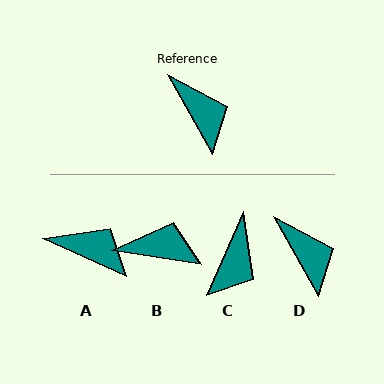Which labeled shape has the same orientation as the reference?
D.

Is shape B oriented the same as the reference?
No, it is off by about 52 degrees.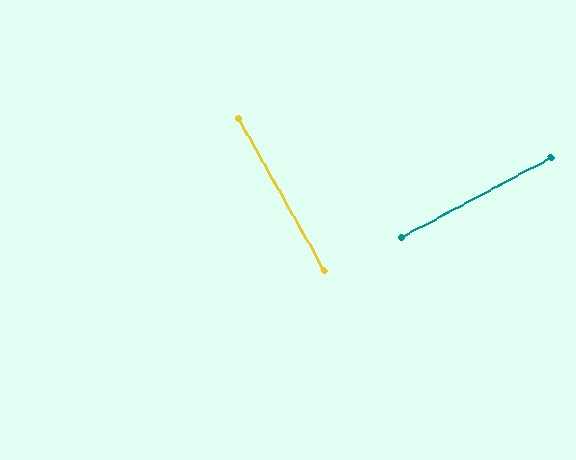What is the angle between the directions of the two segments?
Approximately 89 degrees.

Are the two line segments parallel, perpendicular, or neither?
Perpendicular — they meet at approximately 89°.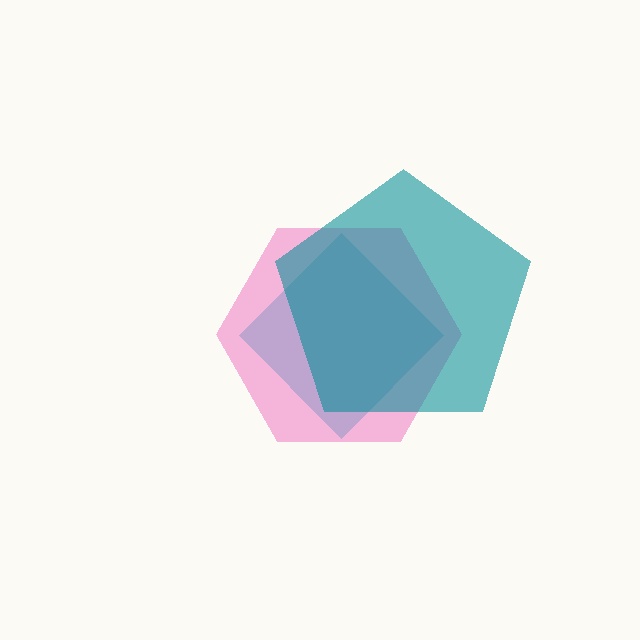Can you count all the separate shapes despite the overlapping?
Yes, there are 3 separate shapes.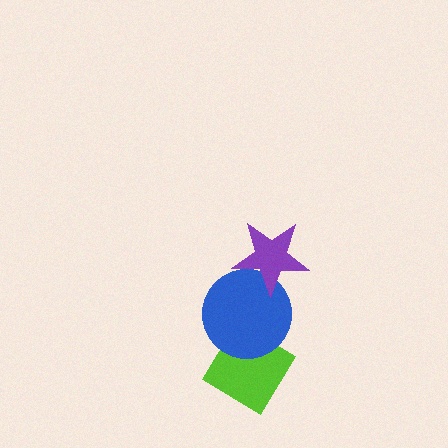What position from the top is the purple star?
The purple star is 1st from the top.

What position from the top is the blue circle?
The blue circle is 2nd from the top.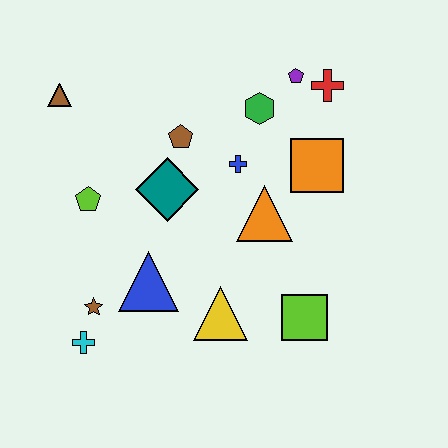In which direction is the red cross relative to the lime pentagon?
The red cross is to the right of the lime pentagon.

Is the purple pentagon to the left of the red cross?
Yes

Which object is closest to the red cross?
The purple pentagon is closest to the red cross.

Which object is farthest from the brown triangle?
The lime square is farthest from the brown triangle.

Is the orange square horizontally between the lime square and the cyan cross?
No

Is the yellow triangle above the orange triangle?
No